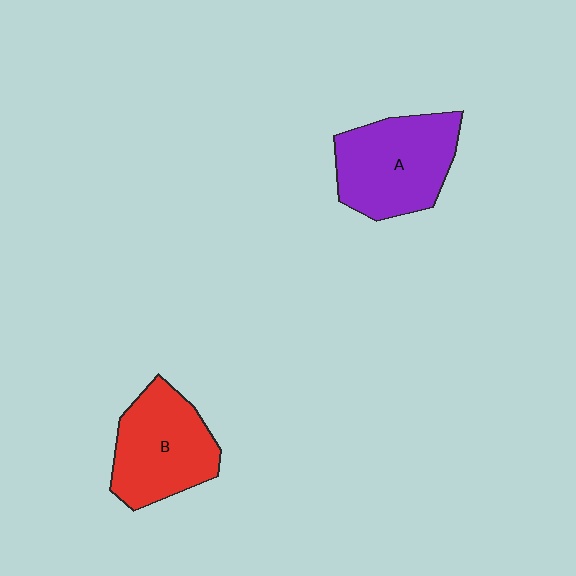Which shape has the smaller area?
Shape B (red).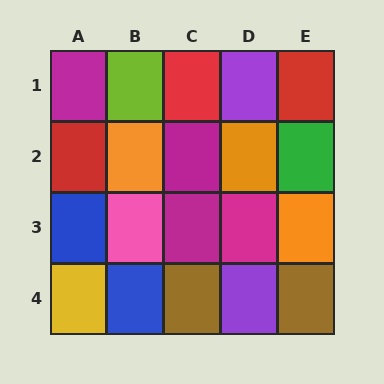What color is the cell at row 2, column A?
Red.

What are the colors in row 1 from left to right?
Magenta, lime, red, purple, red.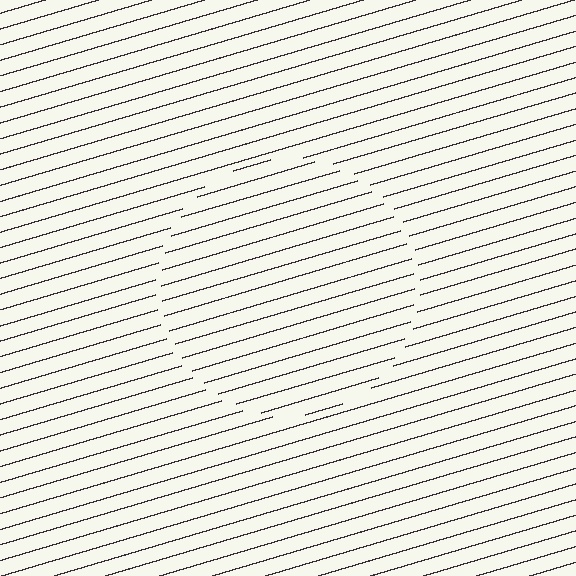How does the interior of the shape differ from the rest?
The interior of the shape contains the same grating, shifted by half a period — the contour is defined by the phase discontinuity where line-ends from the inner and outer gratings abut.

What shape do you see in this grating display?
An illusory circle. The interior of the shape contains the same grating, shifted by half a period — the contour is defined by the phase discontinuity where line-ends from the inner and outer gratings abut.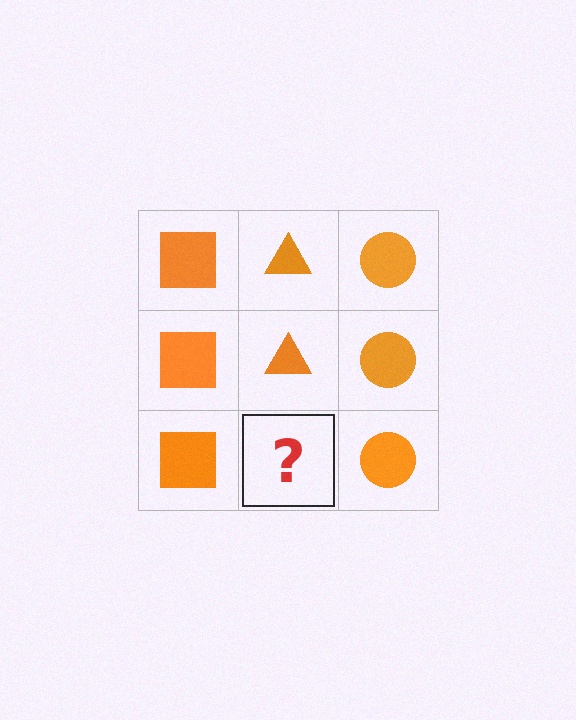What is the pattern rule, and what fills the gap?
The rule is that each column has a consistent shape. The gap should be filled with an orange triangle.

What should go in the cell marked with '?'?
The missing cell should contain an orange triangle.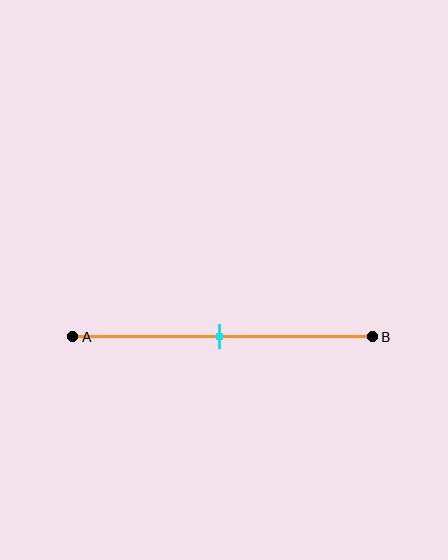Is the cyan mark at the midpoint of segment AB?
Yes, the mark is approximately at the midpoint.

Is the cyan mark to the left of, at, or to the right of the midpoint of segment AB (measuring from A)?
The cyan mark is approximately at the midpoint of segment AB.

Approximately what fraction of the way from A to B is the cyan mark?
The cyan mark is approximately 50% of the way from A to B.